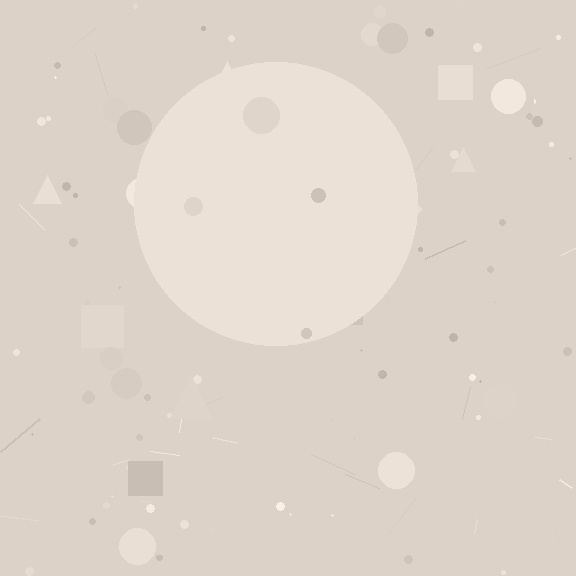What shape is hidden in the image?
A circle is hidden in the image.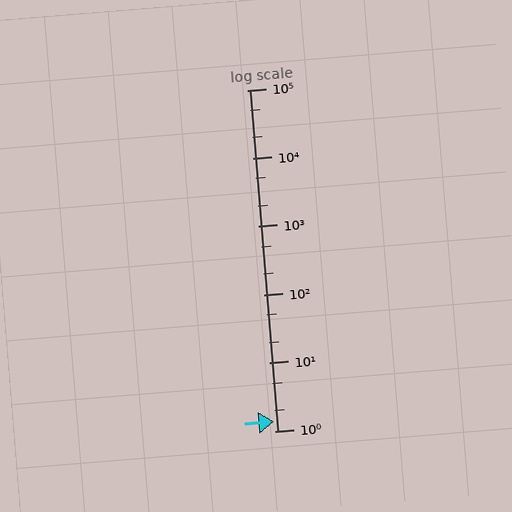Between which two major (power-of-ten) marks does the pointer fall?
The pointer is between 1 and 10.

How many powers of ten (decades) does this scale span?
The scale spans 5 decades, from 1 to 100000.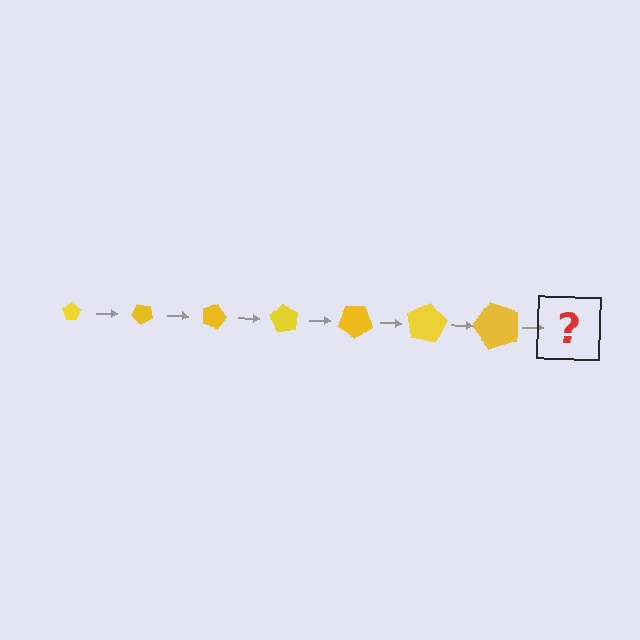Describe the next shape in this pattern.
It should be a pentagon, larger than the previous one and rotated 315 degrees from the start.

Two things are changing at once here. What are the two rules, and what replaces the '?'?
The two rules are that the pentagon grows larger each step and it rotates 45 degrees each step. The '?' should be a pentagon, larger than the previous one and rotated 315 degrees from the start.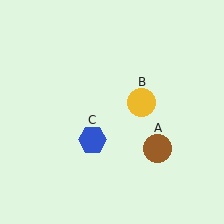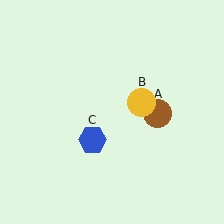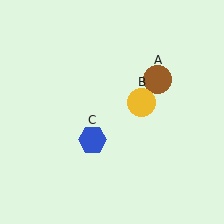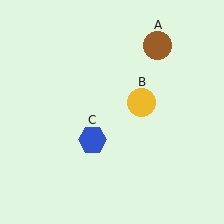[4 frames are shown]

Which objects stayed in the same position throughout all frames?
Yellow circle (object B) and blue hexagon (object C) remained stationary.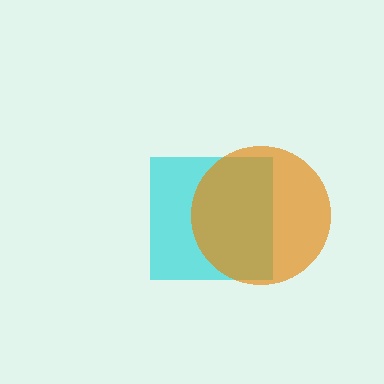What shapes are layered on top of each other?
The layered shapes are: a cyan square, an orange circle.